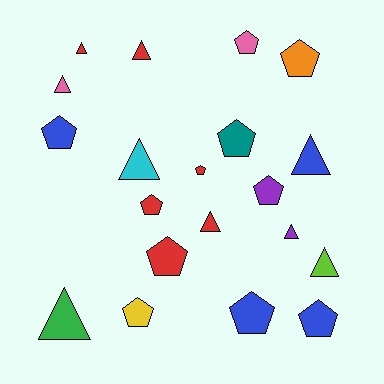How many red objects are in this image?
There are 6 red objects.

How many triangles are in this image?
There are 9 triangles.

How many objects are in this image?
There are 20 objects.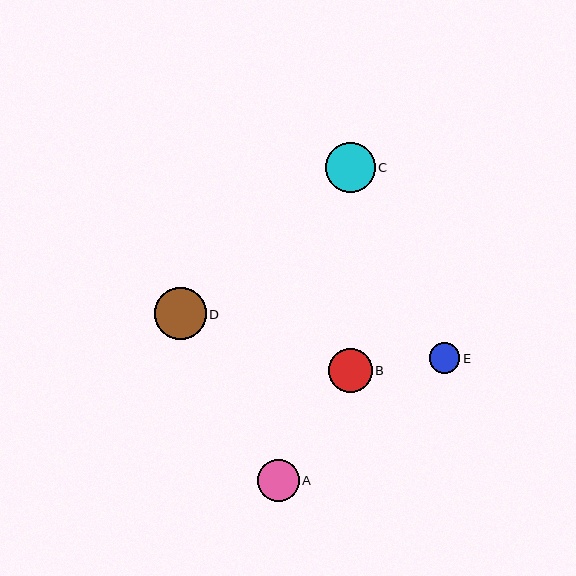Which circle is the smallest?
Circle E is the smallest with a size of approximately 31 pixels.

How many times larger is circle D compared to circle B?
Circle D is approximately 1.2 times the size of circle B.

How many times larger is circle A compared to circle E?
Circle A is approximately 1.4 times the size of circle E.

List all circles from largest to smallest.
From largest to smallest: D, C, B, A, E.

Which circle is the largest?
Circle D is the largest with a size of approximately 52 pixels.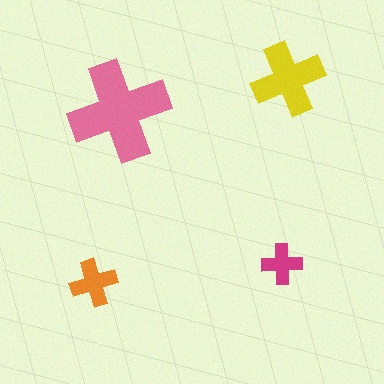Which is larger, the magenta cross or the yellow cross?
The yellow one.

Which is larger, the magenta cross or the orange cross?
The orange one.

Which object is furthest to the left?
The orange cross is leftmost.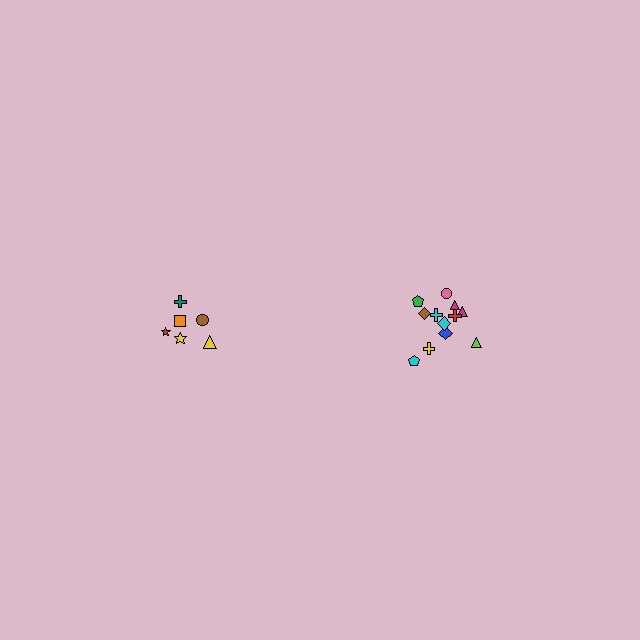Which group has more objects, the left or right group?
The right group.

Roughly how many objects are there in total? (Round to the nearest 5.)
Roughly 20 objects in total.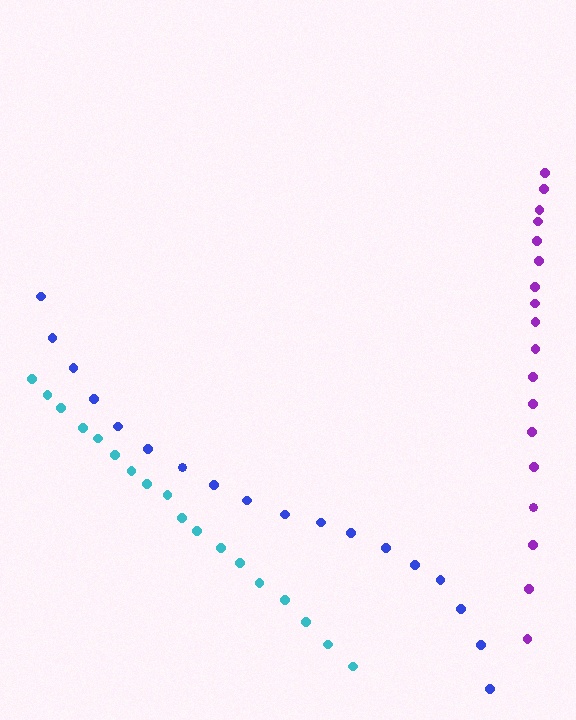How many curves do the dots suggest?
There are 3 distinct paths.